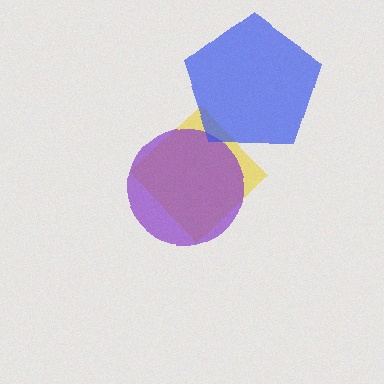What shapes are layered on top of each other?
The layered shapes are: a yellow diamond, a purple circle, a blue pentagon.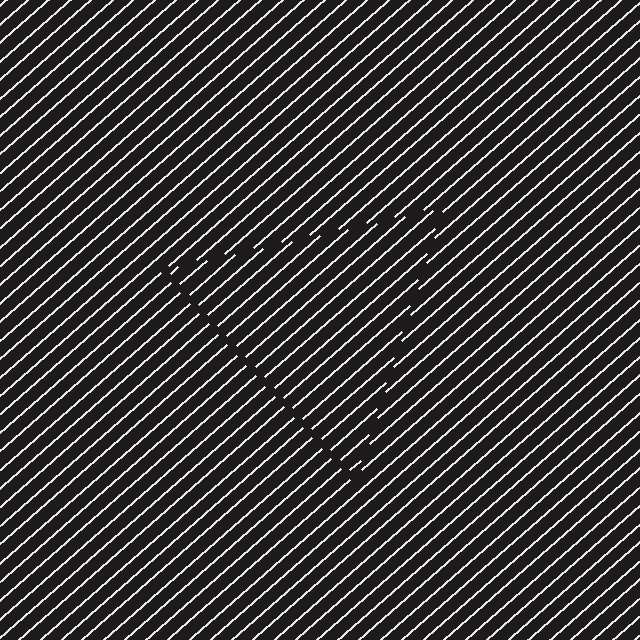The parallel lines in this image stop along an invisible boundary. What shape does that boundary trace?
An illusory triangle. The interior of the shape contains the same grating, shifted by half a period — the contour is defined by the phase discontinuity where line-ends from the inner and outer gratings abut.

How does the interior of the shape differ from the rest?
The interior of the shape contains the same grating, shifted by half a period — the contour is defined by the phase discontinuity where line-ends from the inner and outer gratings abut.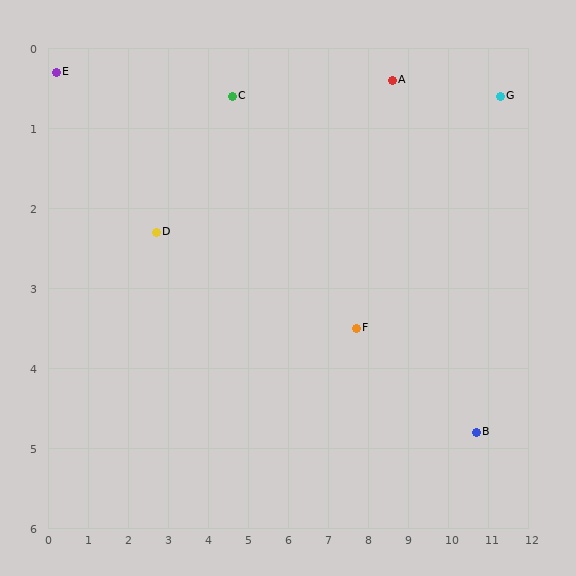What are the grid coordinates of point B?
Point B is at approximately (10.7, 4.8).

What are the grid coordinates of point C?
Point C is at approximately (4.6, 0.6).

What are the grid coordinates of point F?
Point F is at approximately (7.7, 3.5).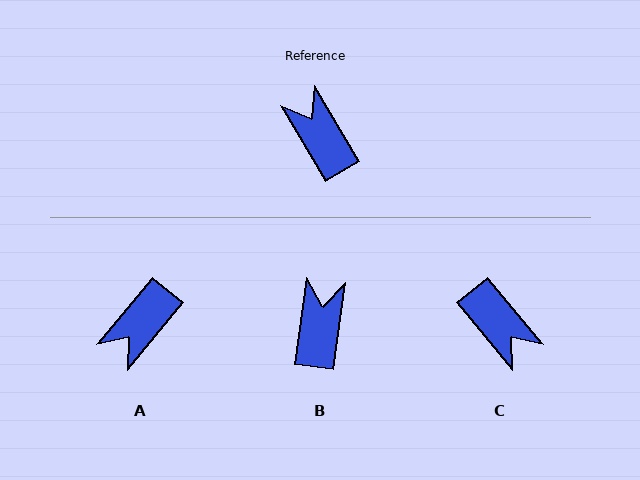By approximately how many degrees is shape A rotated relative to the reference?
Approximately 110 degrees counter-clockwise.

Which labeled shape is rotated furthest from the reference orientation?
C, about 171 degrees away.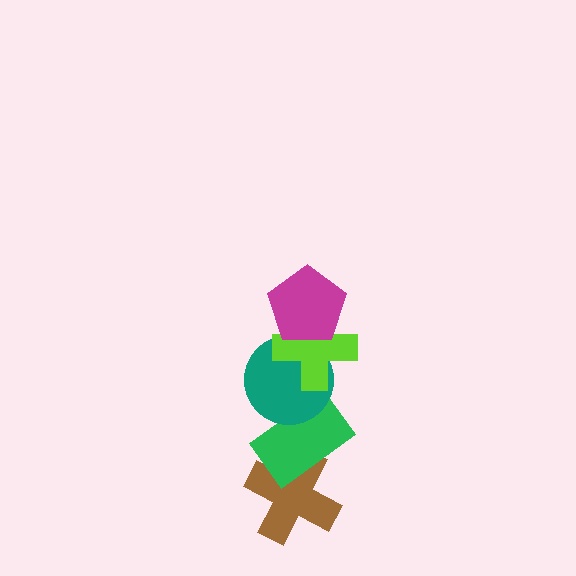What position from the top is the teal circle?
The teal circle is 3rd from the top.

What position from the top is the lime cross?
The lime cross is 2nd from the top.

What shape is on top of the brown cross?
The green rectangle is on top of the brown cross.